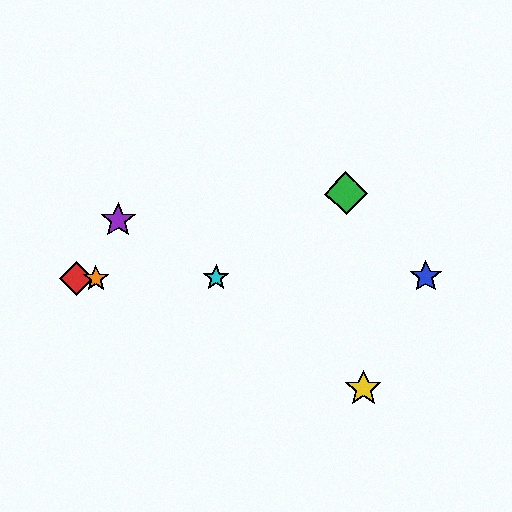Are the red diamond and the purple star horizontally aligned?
No, the red diamond is at y≈279 and the purple star is at y≈220.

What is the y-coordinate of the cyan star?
The cyan star is at y≈278.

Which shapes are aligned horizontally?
The red diamond, the blue star, the orange star, the cyan star are aligned horizontally.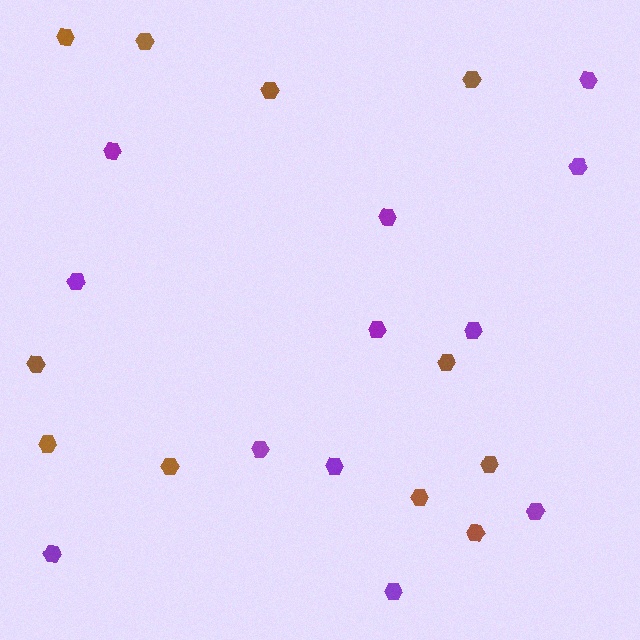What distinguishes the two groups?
There are 2 groups: one group of brown hexagons (11) and one group of purple hexagons (12).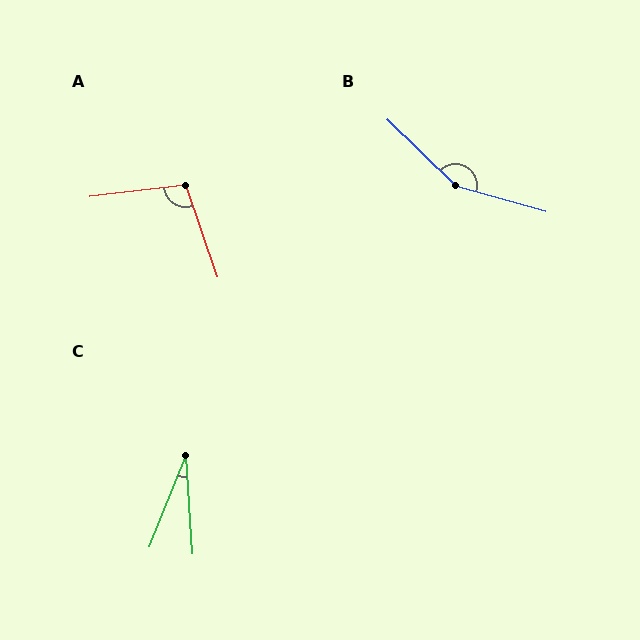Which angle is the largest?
B, at approximately 151 degrees.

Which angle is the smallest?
C, at approximately 26 degrees.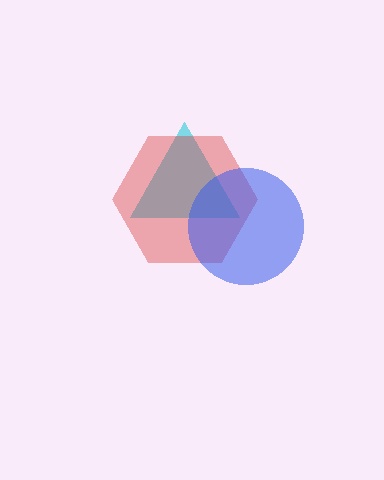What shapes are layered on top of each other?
The layered shapes are: a cyan triangle, a red hexagon, a blue circle.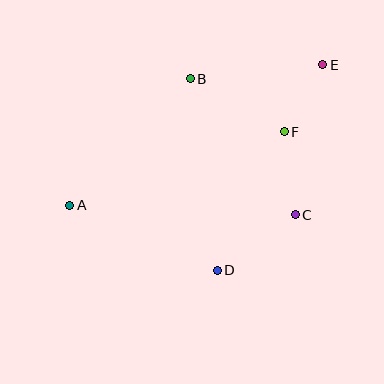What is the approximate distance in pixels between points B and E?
The distance between B and E is approximately 133 pixels.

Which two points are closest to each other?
Points E and F are closest to each other.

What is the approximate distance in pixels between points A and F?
The distance between A and F is approximately 227 pixels.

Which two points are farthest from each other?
Points A and E are farthest from each other.